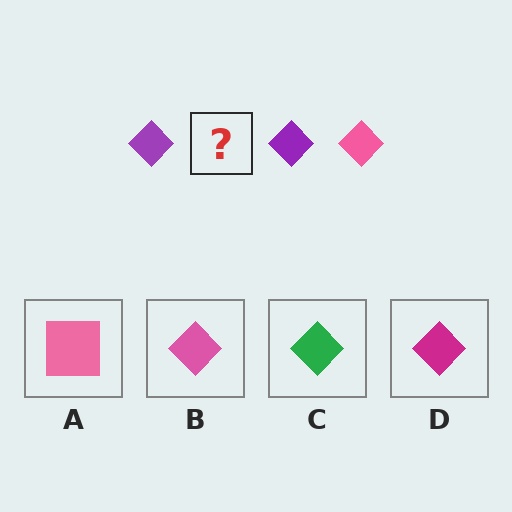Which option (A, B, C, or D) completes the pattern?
B.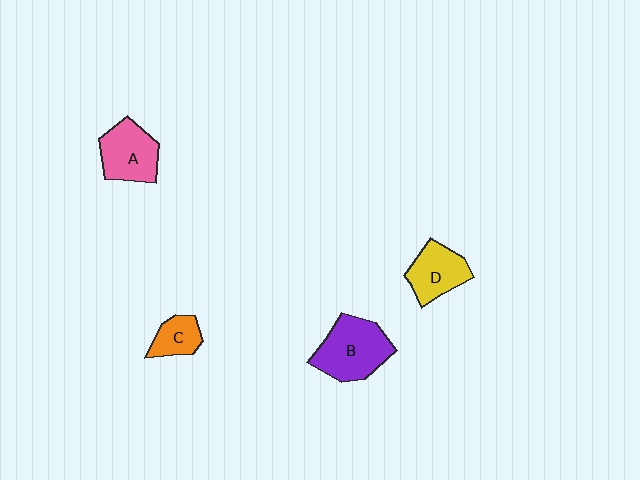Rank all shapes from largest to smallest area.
From largest to smallest: B (purple), A (pink), D (yellow), C (orange).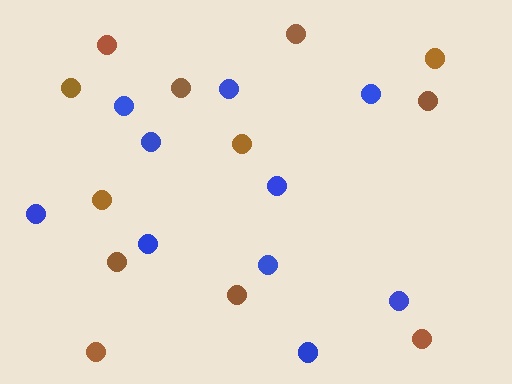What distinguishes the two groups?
There are 2 groups: one group of blue circles (10) and one group of brown circles (12).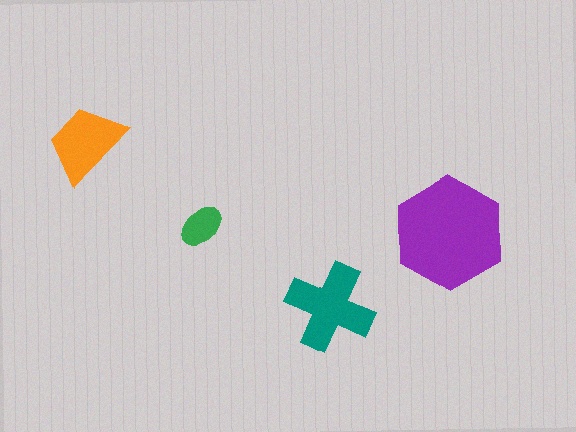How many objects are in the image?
There are 4 objects in the image.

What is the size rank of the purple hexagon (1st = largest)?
1st.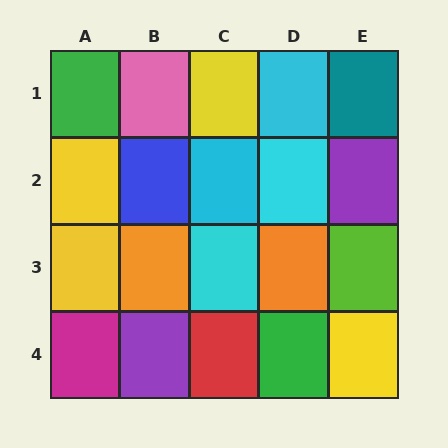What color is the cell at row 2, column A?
Yellow.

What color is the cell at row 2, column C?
Cyan.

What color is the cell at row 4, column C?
Red.